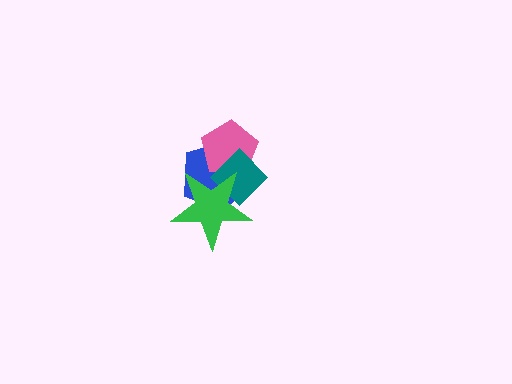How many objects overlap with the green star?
3 objects overlap with the green star.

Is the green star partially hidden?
No, no other shape covers it.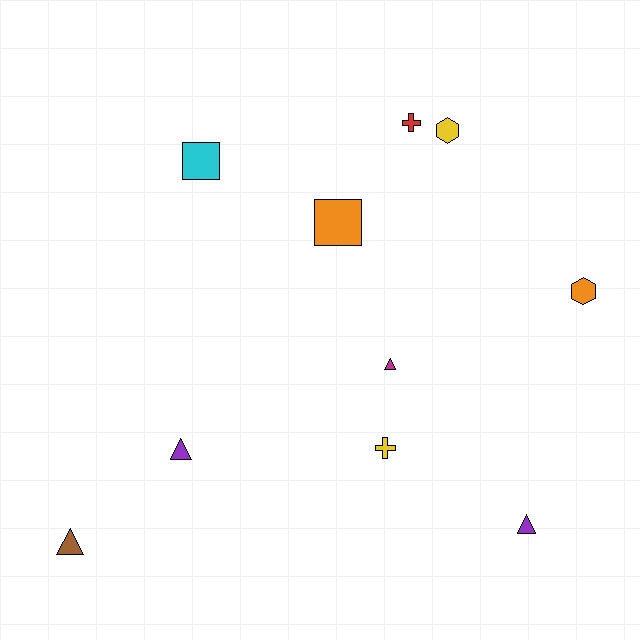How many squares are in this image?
There are 2 squares.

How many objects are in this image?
There are 10 objects.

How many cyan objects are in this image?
There is 1 cyan object.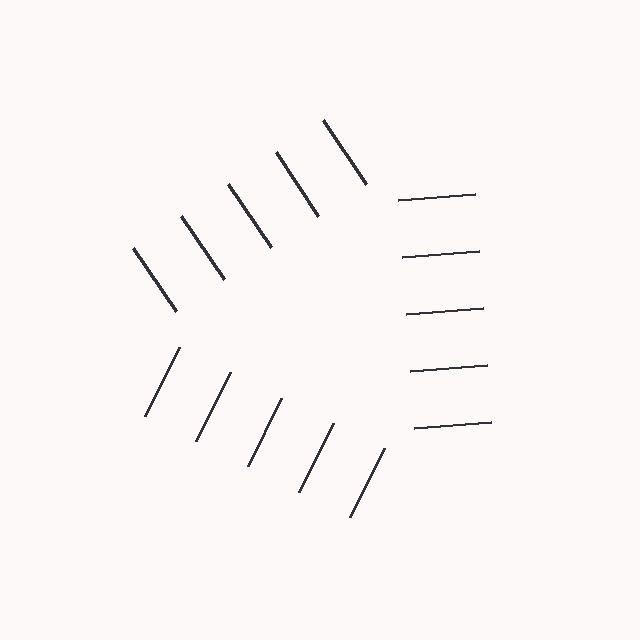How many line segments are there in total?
15 — 5 along each of the 3 edges.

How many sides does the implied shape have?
3 sides — the line-ends trace a triangle.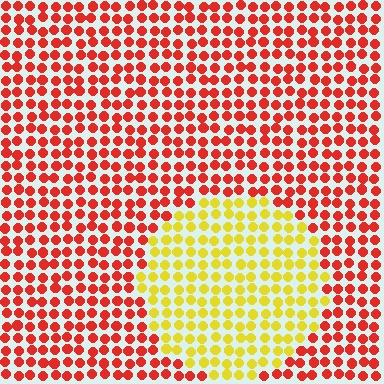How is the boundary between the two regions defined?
The boundary is defined purely by a slight shift in hue (about 56 degrees). Spacing, size, and orientation are identical on both sides.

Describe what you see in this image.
The image is filled with small red elements in a uniform arrangement. A circle-shaped region is visible where the elements are tinted to a slightly different hue, forming a subtle color boundary.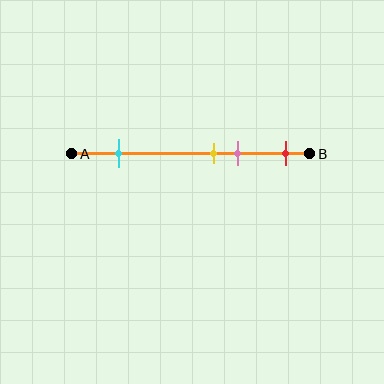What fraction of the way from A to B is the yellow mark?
The yellow mark is approximately 60% (0.6) of the way from A to B.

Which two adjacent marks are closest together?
The yellow and pink marks are the closest adjacent pair.